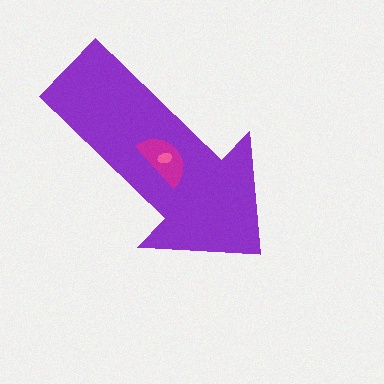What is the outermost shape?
The purple arrow.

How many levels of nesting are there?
3.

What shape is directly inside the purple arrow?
The magenta semicircle.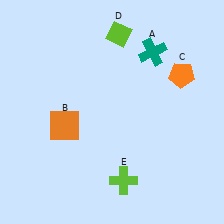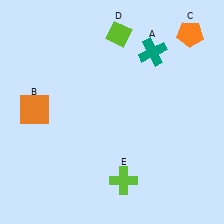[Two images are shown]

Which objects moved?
The objects that moved are: the orange square (B), the orange pentagon (C).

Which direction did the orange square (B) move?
The orange square (B) moved left.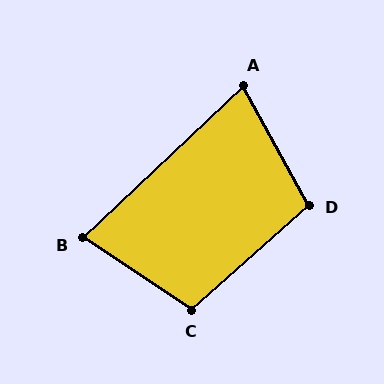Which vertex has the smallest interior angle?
A, at approximately 75 degrees.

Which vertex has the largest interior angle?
C, at approximately 105 degrees.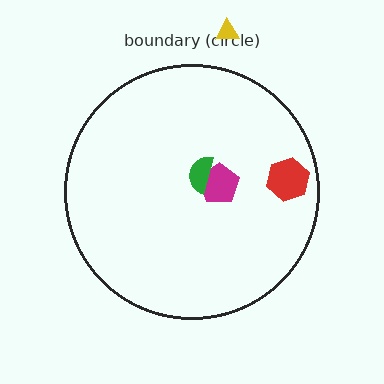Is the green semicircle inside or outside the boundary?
Inside.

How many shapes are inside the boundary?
3 inside, 1 outside.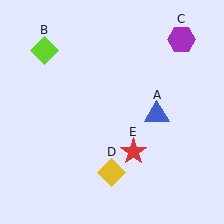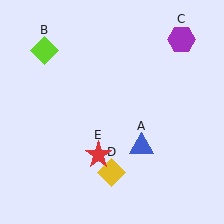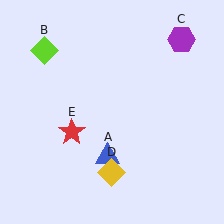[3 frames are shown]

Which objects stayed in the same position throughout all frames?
Lime diamond (object B) and purple hexagon (object C) and yellow diamond (object D) remained stationary.